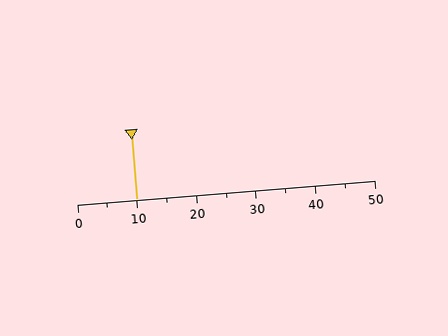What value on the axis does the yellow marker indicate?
The marker indicates approximately 10.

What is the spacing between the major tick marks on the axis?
The major ticks are spaced 10 apart.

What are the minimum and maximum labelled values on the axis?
The axis runs from 0 to 50.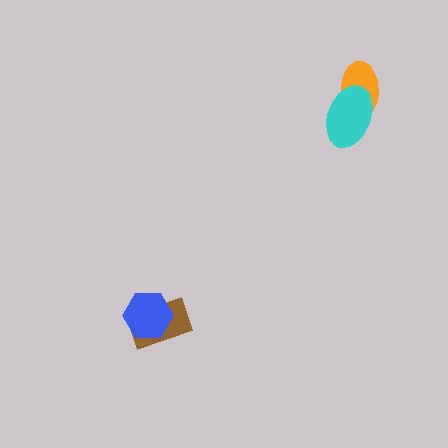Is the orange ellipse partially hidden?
Yes, it is partially covered by another shape.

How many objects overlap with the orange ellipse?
1 object overlaps with the orange ellipse.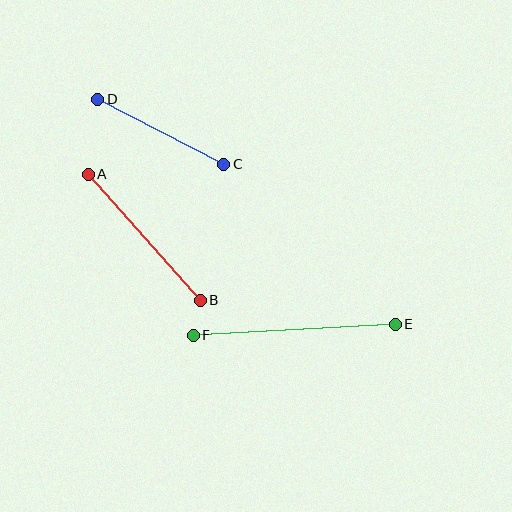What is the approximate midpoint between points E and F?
The midpoint is at approximately (294, 330) pixels.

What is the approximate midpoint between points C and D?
The midpoint is at approximately (161, 132) pixels.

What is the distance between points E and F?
The distance is approximately 202 pixels.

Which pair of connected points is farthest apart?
Points E and F are farthest apart.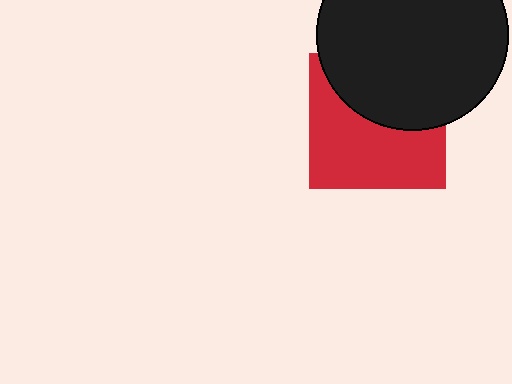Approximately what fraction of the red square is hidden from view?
Roughly 43% of the red square is hidden behind the black circle.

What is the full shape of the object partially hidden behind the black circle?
The partially hidden object is a red square.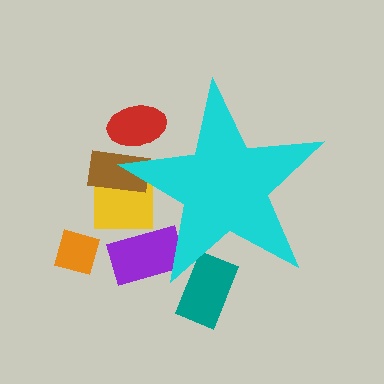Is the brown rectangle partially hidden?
Yes, the brown rectangle is partially hidden behind the cyan star.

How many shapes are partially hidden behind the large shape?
5 shapes are partially hidden.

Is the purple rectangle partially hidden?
Yes, the purple rectangle is partially hidden behind the cyan star.